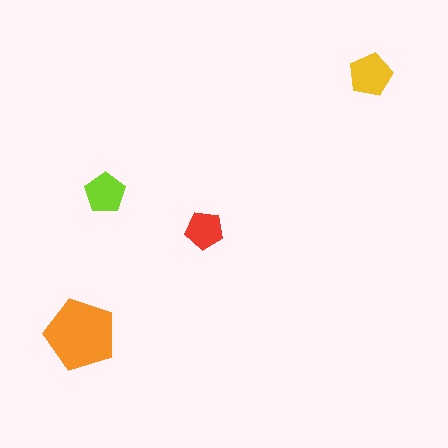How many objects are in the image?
There are 4 objects in the image.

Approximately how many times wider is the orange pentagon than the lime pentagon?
About 2 times wider.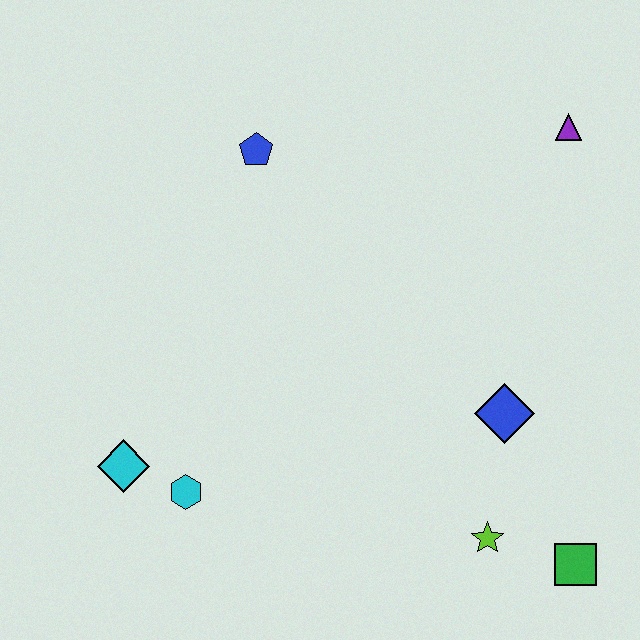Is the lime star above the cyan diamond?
No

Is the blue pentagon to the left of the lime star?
Yes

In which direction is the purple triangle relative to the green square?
The purple triangle is above the green square.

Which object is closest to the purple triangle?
The blue diamond is closest to the purple triangle.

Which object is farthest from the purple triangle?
The cyan diamond is farthest from the purple triangle.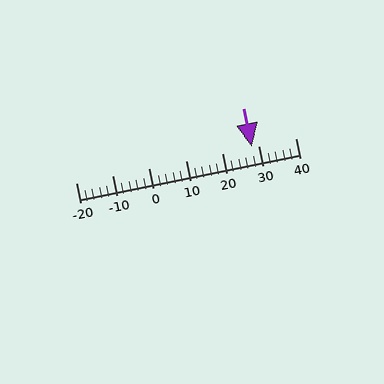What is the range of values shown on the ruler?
The ruler shows values from -20 to 40.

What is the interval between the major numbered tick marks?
The major tick marks are spaced 10 units apart.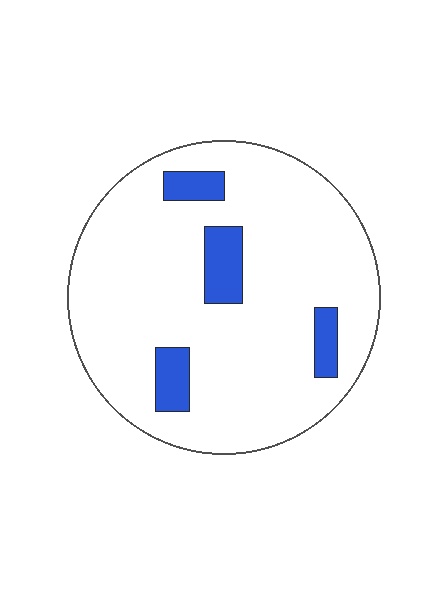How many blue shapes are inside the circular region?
4.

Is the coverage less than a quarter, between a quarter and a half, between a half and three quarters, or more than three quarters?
Less than a quarter.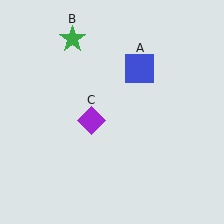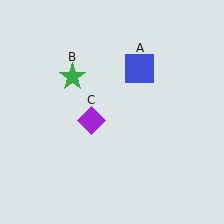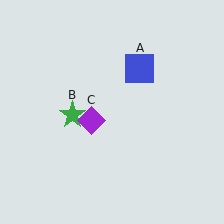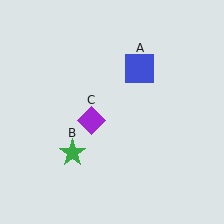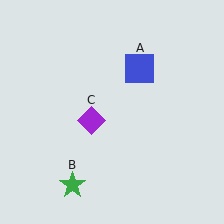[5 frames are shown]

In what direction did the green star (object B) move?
The green star (object B) moved down.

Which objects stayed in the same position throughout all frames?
Blue square (object A) and purple diamond (object C) remained stationary.